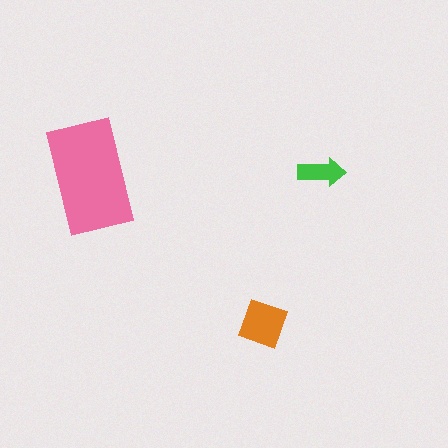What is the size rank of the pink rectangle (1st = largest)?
1st.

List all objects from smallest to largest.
The green arrow, the orange diamond, the pink rectangle.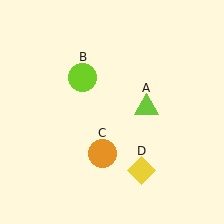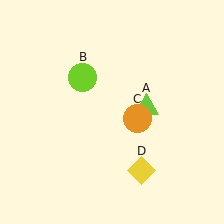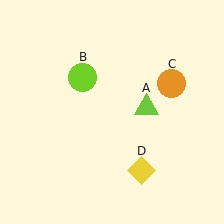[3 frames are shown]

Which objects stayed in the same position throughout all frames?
Lime triangle (object A) and lime circle (object B) and yellow diamond (object D) remained stationary.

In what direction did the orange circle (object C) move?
The orange circle (object C) moved up and to the right.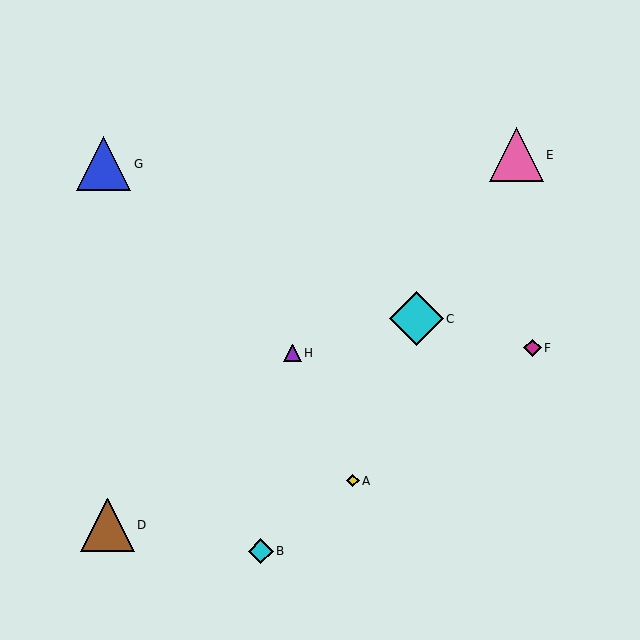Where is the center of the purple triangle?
The center of the purple triangle is at (292, 353).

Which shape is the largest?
The blue triangle (labeled G) is the largest.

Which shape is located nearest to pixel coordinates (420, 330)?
The cyan diamond (labeled C) at (416, 319) is nearest to that location.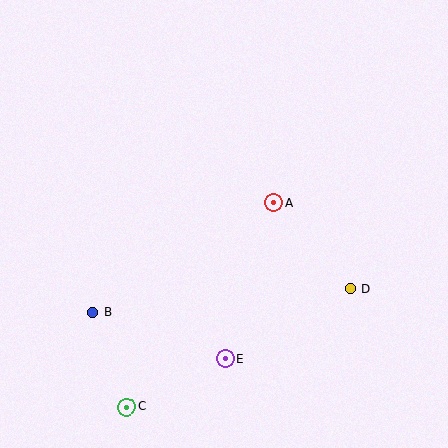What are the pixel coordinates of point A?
Point A is at (274, 203).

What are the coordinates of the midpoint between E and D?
The midpoint between E and D is at (288, 324).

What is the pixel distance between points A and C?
The distance between A and C is 251 pixels.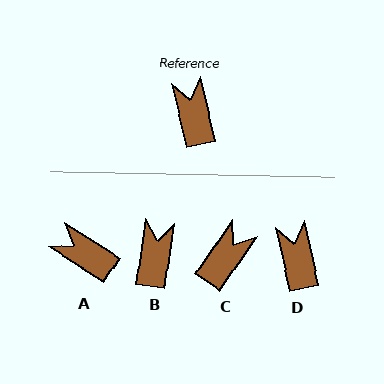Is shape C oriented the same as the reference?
No, it is off by about 47 degrees.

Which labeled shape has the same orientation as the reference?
D.